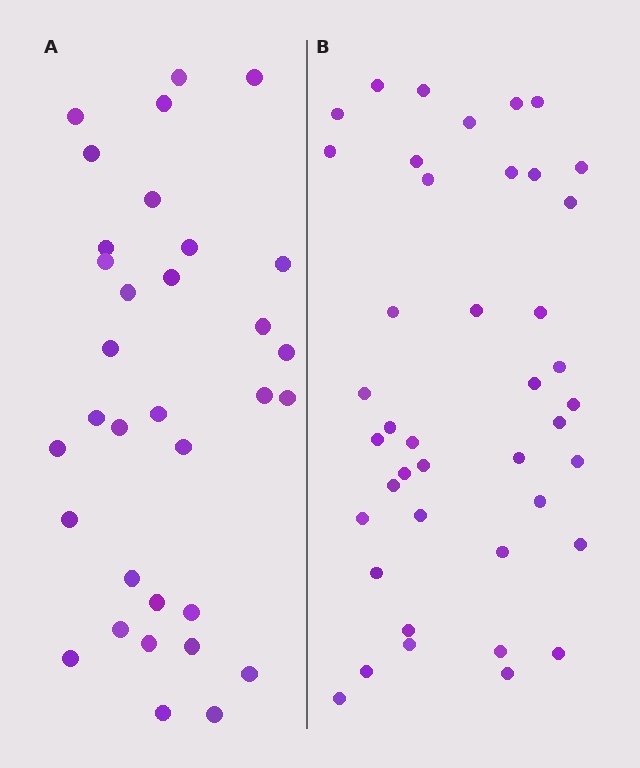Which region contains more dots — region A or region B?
Region B (the right region) has more dots.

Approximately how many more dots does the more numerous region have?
Region B has roughly 8 or so more dots than region A.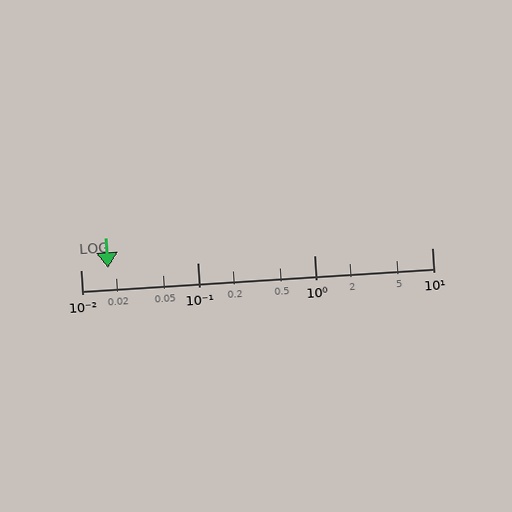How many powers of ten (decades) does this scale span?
The scale spans 3 decades, from 0.01 to 10.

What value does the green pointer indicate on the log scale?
The pointer indicates approximately 0.017.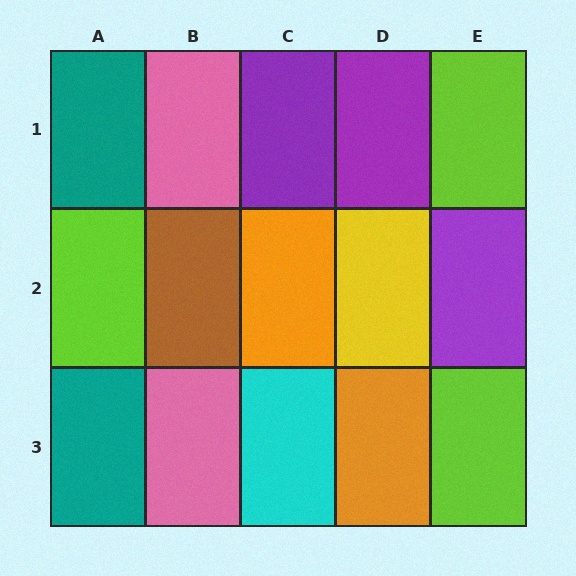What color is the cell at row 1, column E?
Lime.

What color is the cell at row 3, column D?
Orange.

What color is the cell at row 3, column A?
Teal.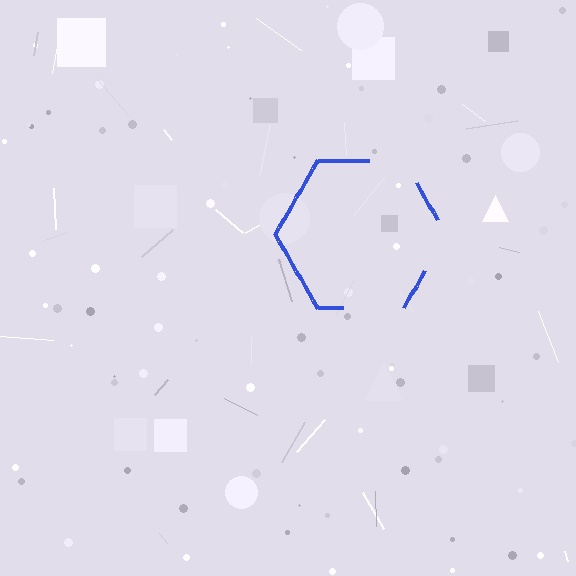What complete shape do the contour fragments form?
The contour fragments form a hexagon.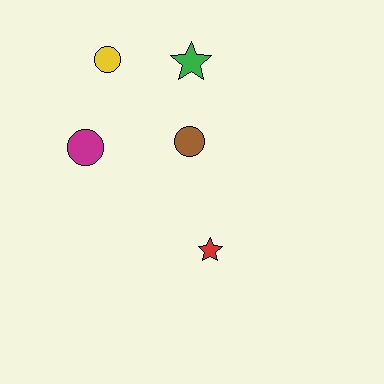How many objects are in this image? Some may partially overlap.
There are 5 objects.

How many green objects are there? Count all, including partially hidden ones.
There is 1 green object.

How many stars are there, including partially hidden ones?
There are 2 stars.